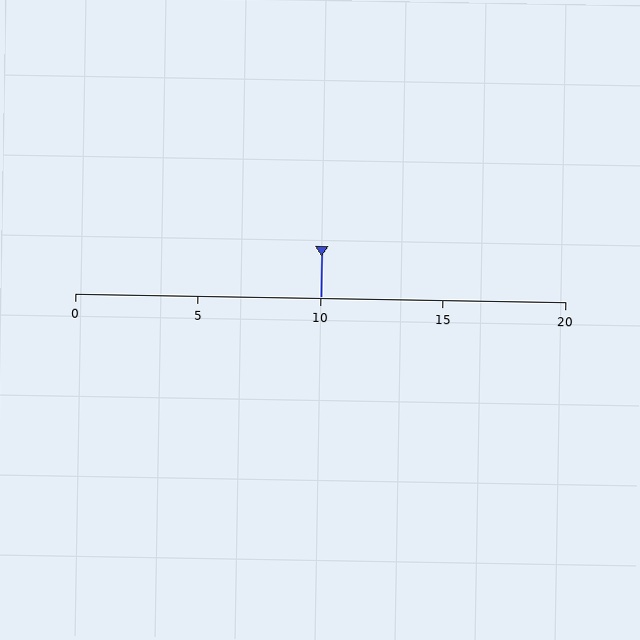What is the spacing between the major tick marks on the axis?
The major ticks are spaced 5 apart.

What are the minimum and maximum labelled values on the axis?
The axis runs from 0 to 20.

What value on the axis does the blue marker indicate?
The marker indicates approximately 10.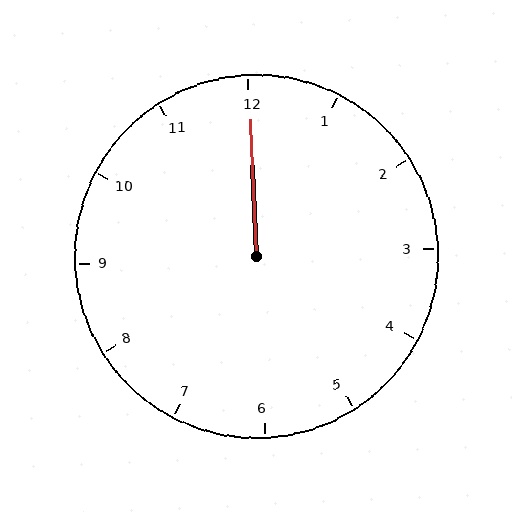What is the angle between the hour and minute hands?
Approximately 0 degrees.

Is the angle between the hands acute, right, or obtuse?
It is acute.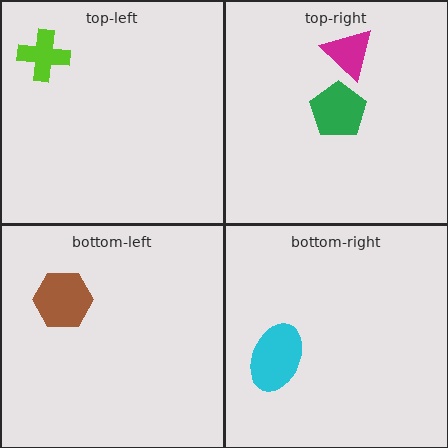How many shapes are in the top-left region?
1.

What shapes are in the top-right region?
The green pentagon, the magenta triangle.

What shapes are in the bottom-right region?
The cyan ellipse.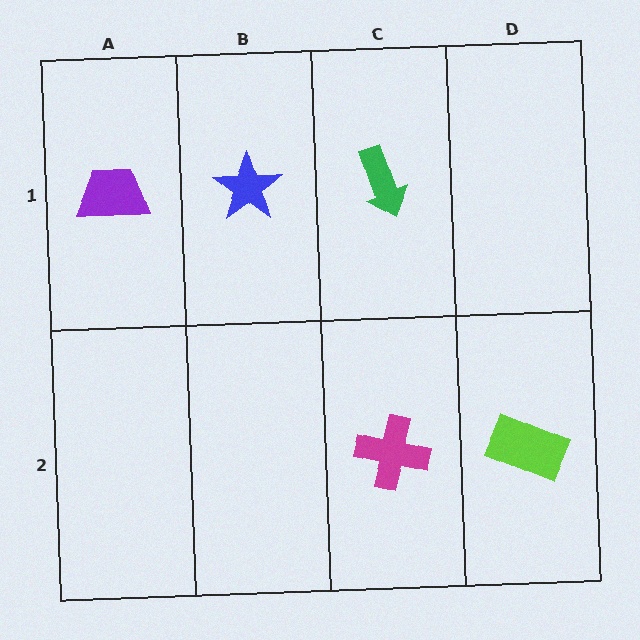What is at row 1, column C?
A green arrow.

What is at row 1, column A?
A purple trapezoid.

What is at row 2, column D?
A lime rectangle.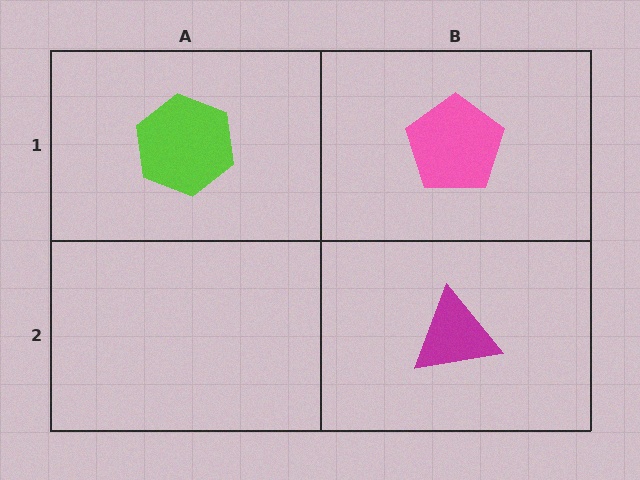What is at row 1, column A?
A lime hexagon.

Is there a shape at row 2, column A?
No, that cell is empty.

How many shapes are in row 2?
1 shape.